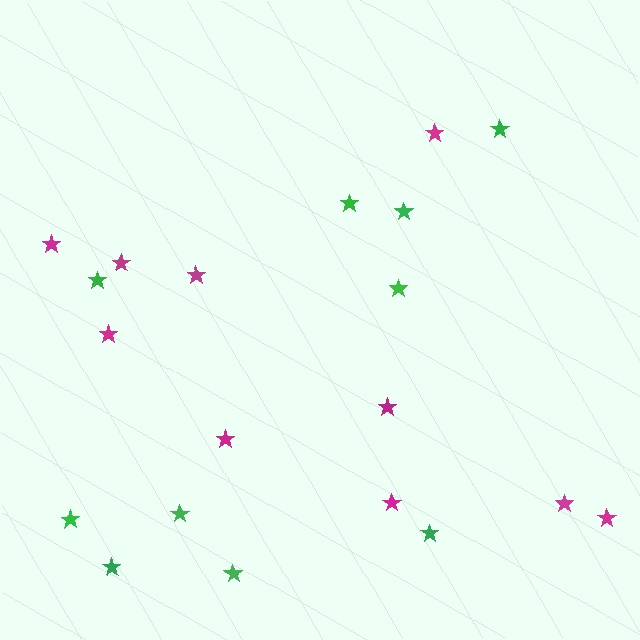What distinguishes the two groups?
There are 2 groups: one group of magenta stars (10) and one group of green stars (10).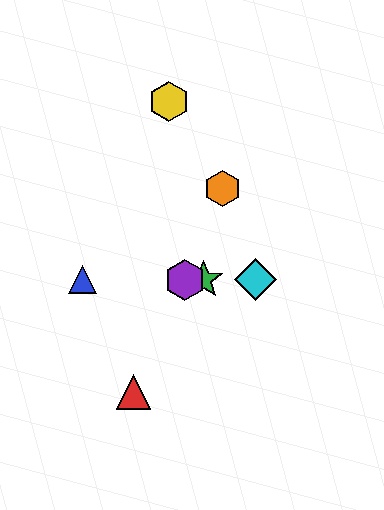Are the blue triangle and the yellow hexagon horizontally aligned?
No, the blue triangle is at y≈280 and the yellow hexagon is at y≈102.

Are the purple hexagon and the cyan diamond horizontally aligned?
Yes, both are at y≈280.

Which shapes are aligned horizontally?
The blue triangle, the green star, the purple hexagon, the cyan diamond are aligned horizontally.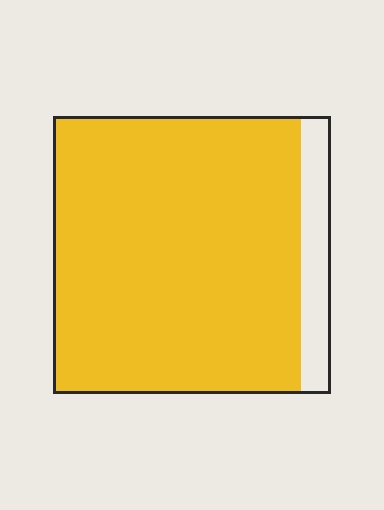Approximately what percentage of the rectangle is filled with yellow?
Approximately 90%.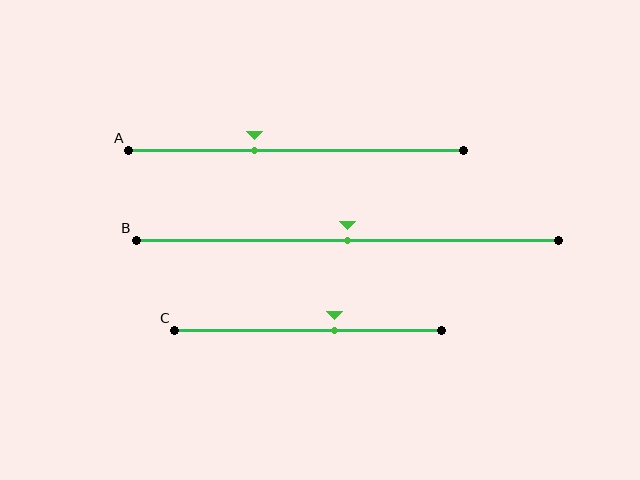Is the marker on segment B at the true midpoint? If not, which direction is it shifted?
Yes, the marker on segment B is at the true midpoint.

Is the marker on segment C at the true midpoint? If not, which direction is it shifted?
No, the marker on segment C is shifted to the right by about 10% of the segment length.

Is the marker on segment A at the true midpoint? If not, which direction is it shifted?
No, the marker on segment A is shifted to the left by about 12% of the segment length.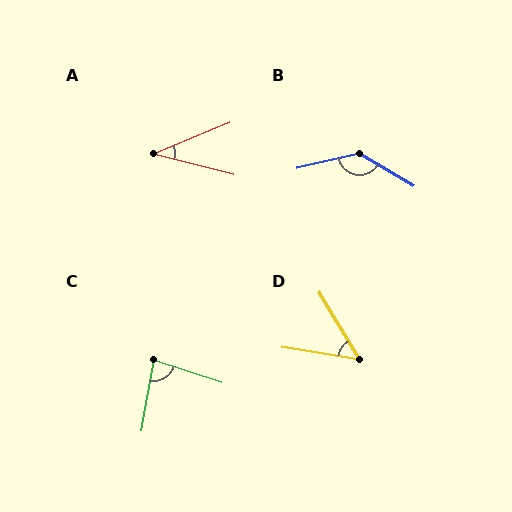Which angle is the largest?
B, at approximately 136 degrees.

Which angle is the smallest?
A, at approximately 37 degrees.